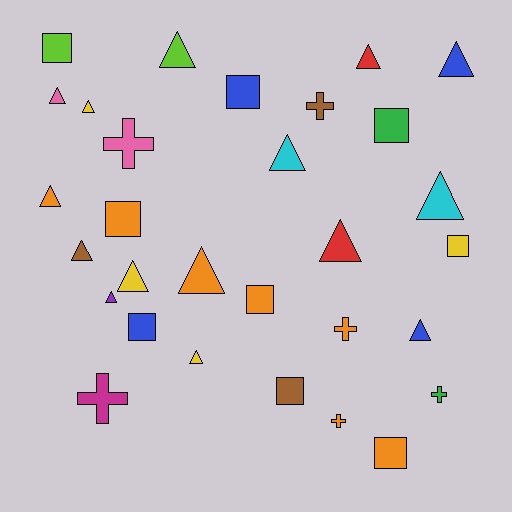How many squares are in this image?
There are 9 squares.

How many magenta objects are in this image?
There is 1 magenta object.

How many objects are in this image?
There are 30 objects.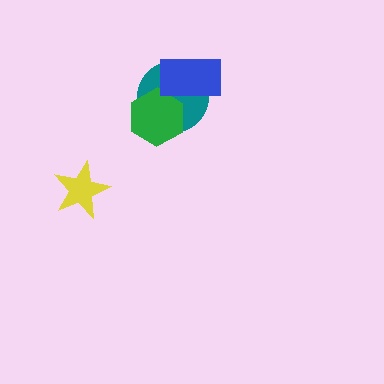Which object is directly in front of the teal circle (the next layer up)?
The green hexagon is directly in front of the teal circle.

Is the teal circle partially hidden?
Yes, it is partially covered by another shape.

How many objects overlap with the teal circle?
2 objects overlap with the teal circle.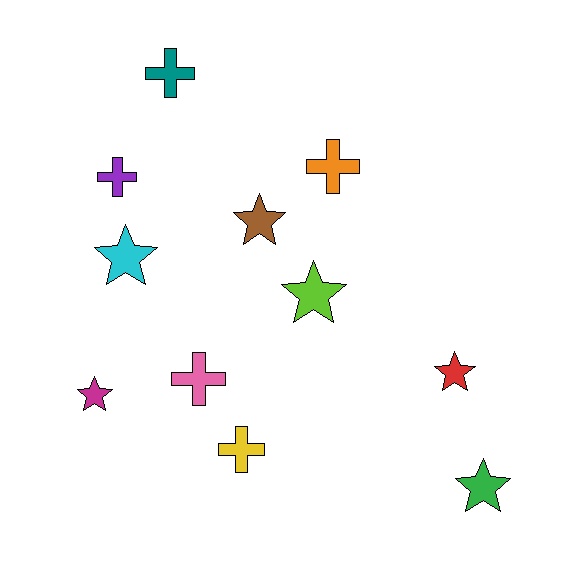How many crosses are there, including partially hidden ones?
There are 5 crosses.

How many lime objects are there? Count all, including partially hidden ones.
There is 1 lime object.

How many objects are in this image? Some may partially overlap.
There are 11 objects.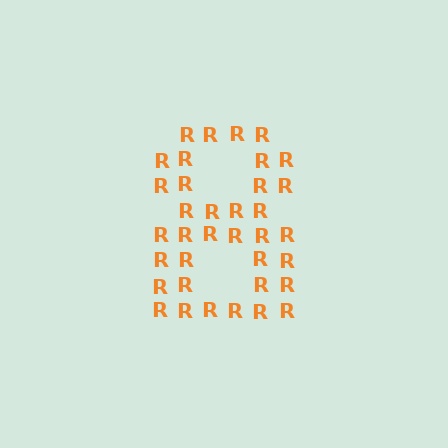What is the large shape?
The large shape is the digit 8.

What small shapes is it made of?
It is made of small letter R's.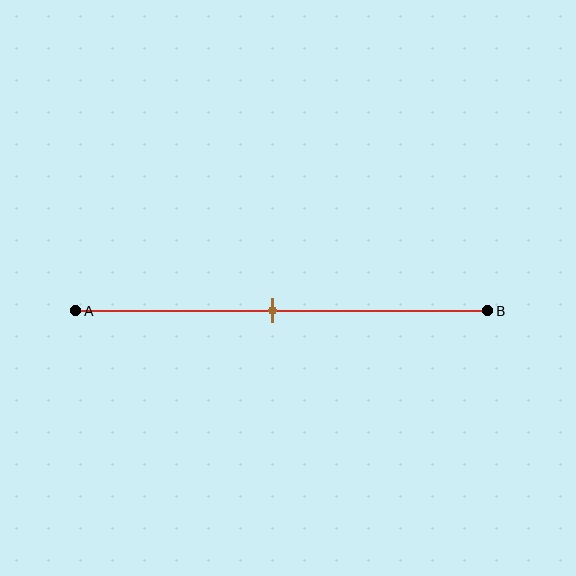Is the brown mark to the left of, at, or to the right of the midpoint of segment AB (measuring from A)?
The brown mark is approximately at the midpoint of segment AB.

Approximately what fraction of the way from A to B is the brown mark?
The brown mark is approximately 50% of the way from A to B.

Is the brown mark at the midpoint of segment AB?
Yes, the mark is approximately at the midpoint.